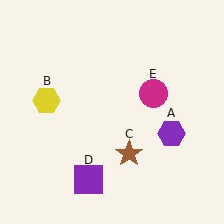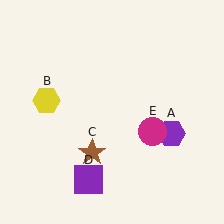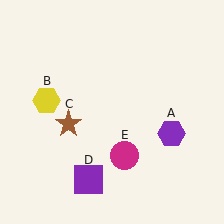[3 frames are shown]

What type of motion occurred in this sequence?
The brown star (object C), magenta circle (object E) rotated clockwise around the center of the scene.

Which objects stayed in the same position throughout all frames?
Purple hexagon (object A) and yellow hexagon (object B) and purple square (object D) remained stationary.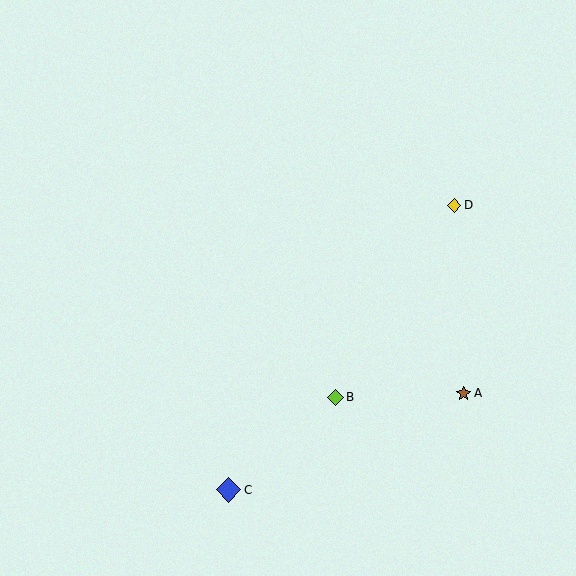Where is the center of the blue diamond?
The center of the blue diamond is at (228, 490).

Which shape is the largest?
The blue diamond (labeled C) is the largest.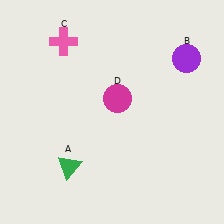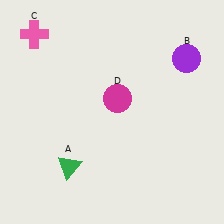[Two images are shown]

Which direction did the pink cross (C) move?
The pink cross (C) moved left.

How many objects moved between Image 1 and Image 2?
1 object moved between the two images.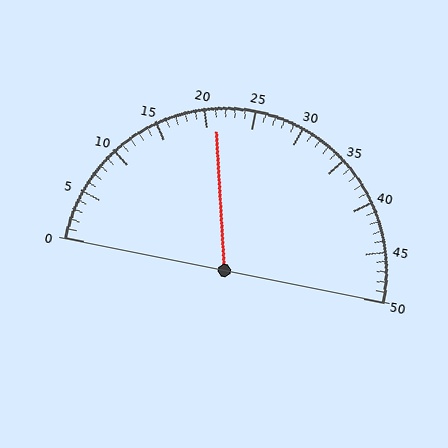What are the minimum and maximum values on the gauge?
The gauge ranges from 0 to 50.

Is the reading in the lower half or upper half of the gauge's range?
The reading is in the lower half of the range (0 to 50).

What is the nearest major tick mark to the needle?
The nearest major tick mark is 20.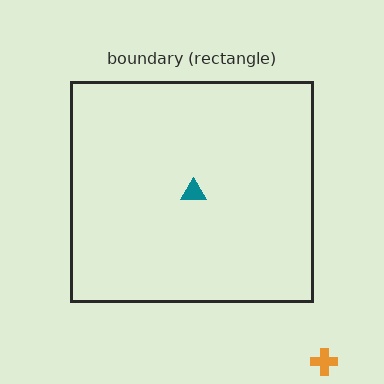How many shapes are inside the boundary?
1 inside, 1 outside.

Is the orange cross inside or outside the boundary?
Outside.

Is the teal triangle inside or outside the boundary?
Inside.